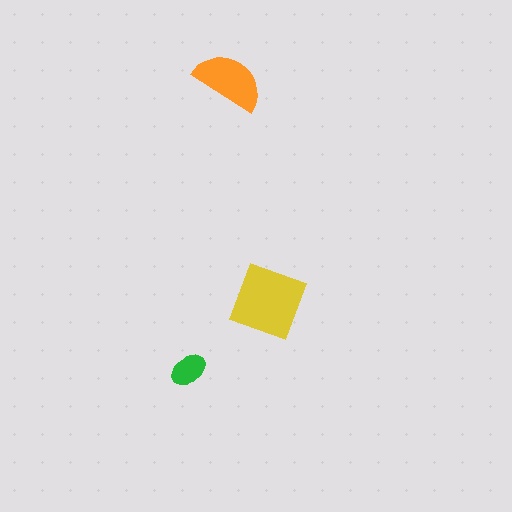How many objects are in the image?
There are 3 objects in the image.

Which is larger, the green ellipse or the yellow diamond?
The yellow diamond.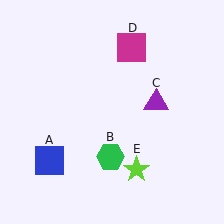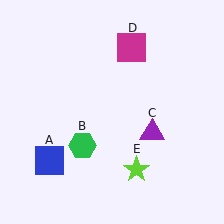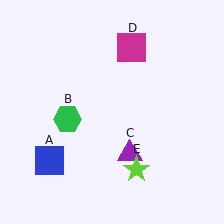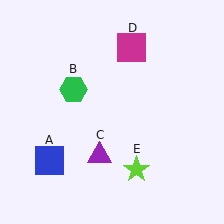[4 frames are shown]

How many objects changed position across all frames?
2 objects changed position: green hexagon (object B), purple triangle (object C).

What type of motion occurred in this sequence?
The green hexagon (object B), purple triangle (object C) rotated clockwise around the center of the scene.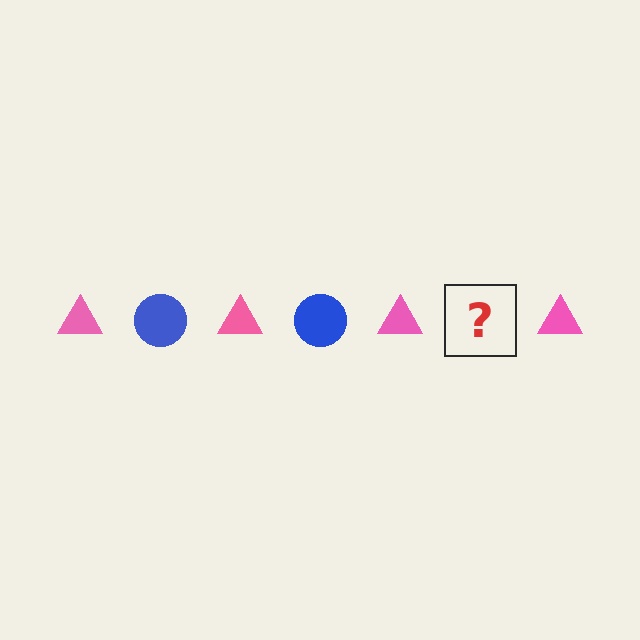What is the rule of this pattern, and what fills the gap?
The rule is that the pattern alternates between pink triangle and blue circle. The gap should be filled with a blue circle.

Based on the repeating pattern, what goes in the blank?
The blank should be a blue circle.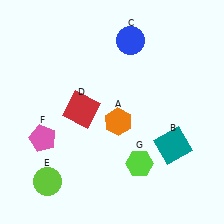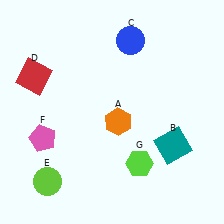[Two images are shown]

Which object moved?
The red square (D) moved left.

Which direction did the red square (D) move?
The red square (D) moved left.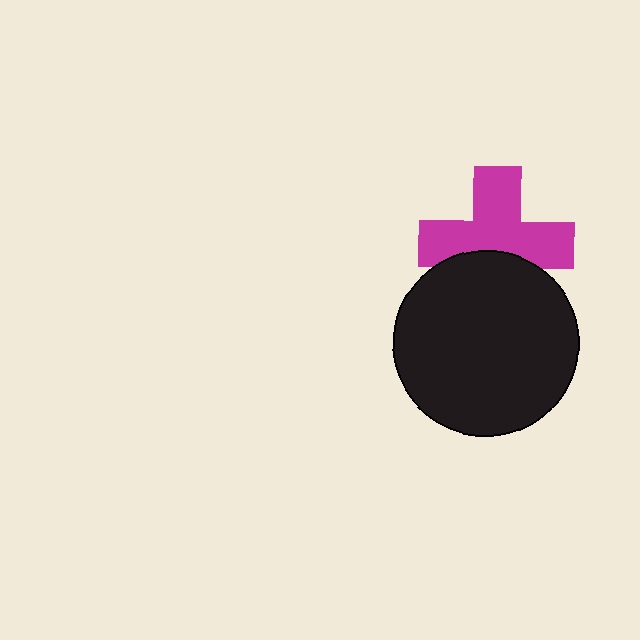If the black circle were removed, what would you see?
You would see the complete magenta cross.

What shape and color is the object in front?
The object in front is a black circle.